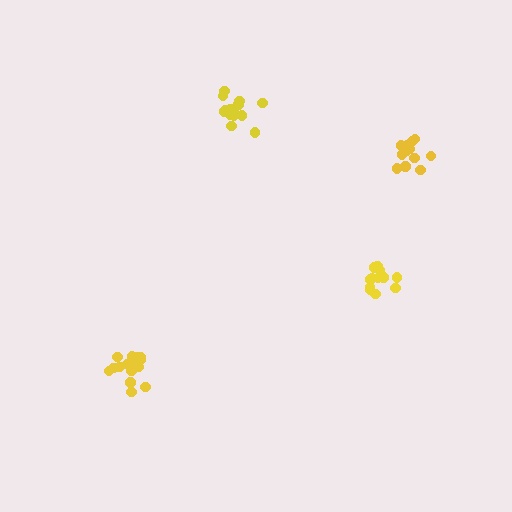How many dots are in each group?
Group 1: 16 dots, Group 2: 12 dots, Group 3: 16 dots, Group 4: 12 dots (56 total).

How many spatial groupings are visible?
There are 4 spatial groupings.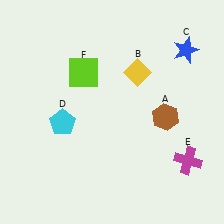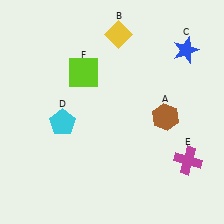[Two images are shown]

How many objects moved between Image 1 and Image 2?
1 object moved between the two images.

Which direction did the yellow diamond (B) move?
The yellow diamond (B) moved up.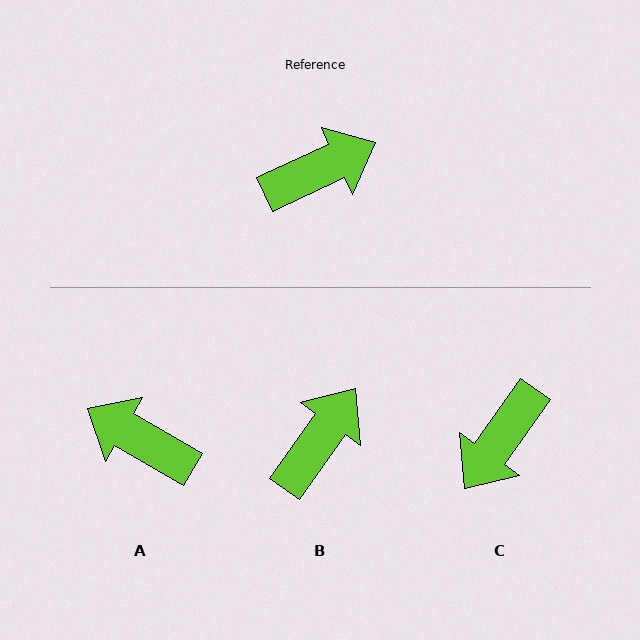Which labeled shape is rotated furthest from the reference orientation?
C, about 151 degrees away.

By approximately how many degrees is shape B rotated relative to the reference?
Approximately 30 degrees counter-clockwise.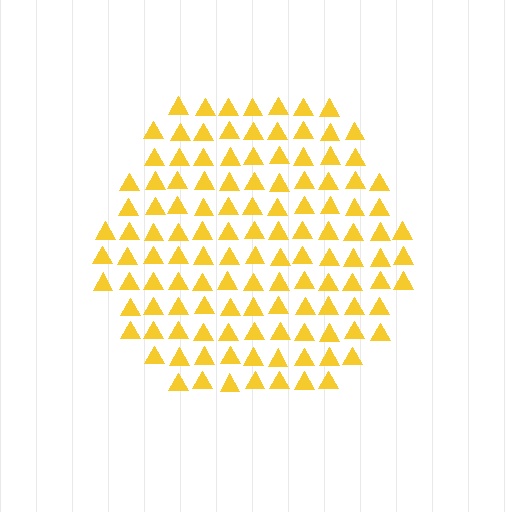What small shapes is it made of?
It is made of small triangles.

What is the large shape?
The large shape is a hexagon.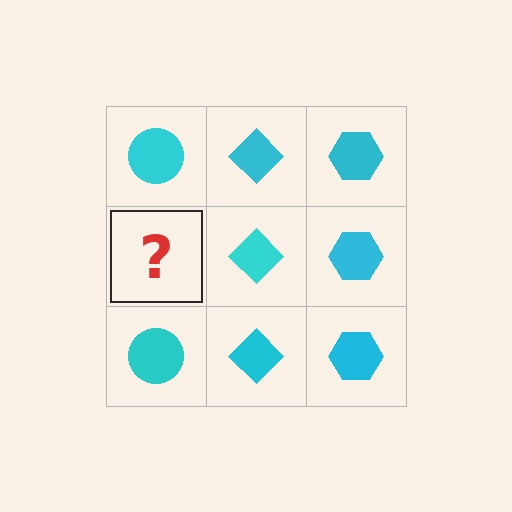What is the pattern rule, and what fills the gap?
The rule is that each column has a consistent shape. The gap should be filled with a cyan circle.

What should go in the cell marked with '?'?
The missing cell should contain a cyan circle.